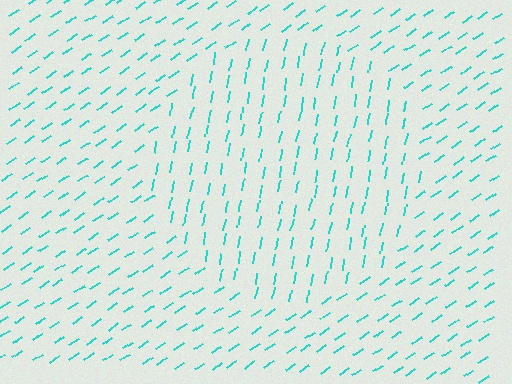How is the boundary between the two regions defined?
The boundary is defined purely by a change in line orientation (approximately 45 degrees difference). All lines are the same color and thickness.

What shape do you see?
I see a circle.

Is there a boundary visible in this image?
Yes, there is a texture boundary formed by a change in line orientation.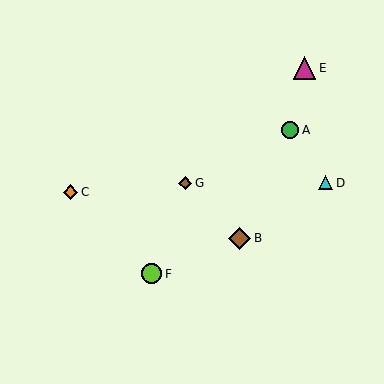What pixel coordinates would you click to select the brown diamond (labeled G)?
Click at (185, 183) to select the brown diamond G.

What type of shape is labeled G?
Shape G is a brown diamond.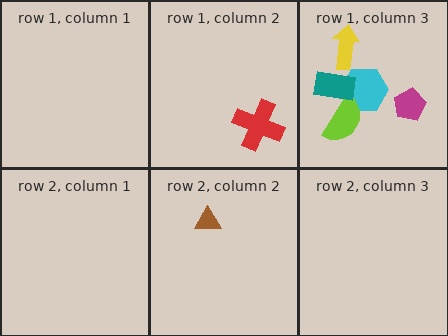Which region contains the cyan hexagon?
The row 1, column 3 region.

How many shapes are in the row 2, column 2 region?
1.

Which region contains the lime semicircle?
The row 1, column 3 region.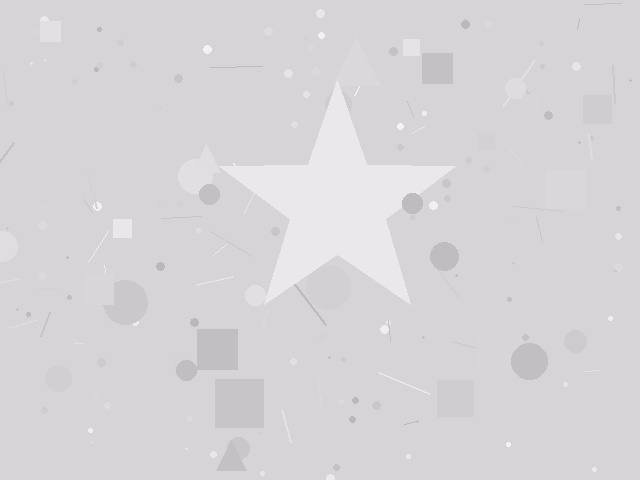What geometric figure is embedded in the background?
A star is embedded in the background.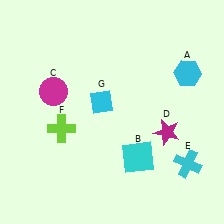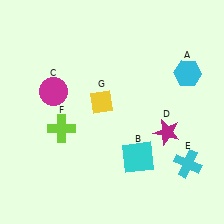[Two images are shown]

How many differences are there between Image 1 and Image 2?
There is 1 difference between the two images.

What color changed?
The diamond (G) changed from cyan in Image 1 to yellow in Image 2.